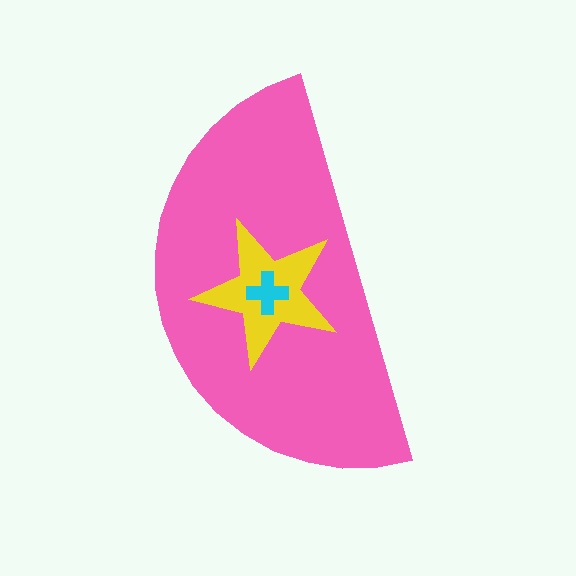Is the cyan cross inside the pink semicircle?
Yes.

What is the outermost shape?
The pink semicircle.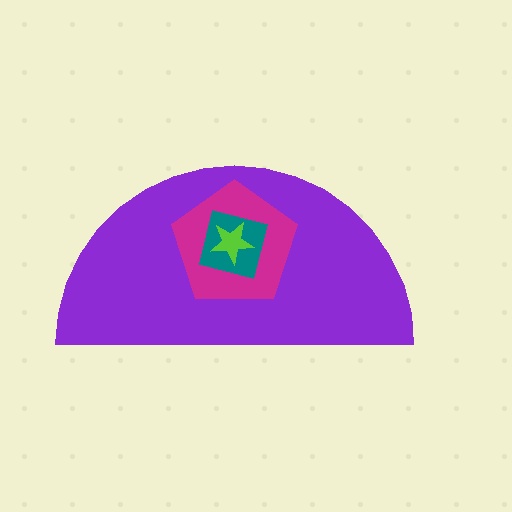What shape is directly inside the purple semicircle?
The magenta pentagon.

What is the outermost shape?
The purple semicircle.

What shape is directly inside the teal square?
The lime star.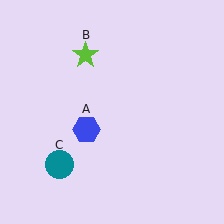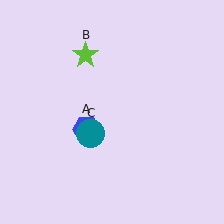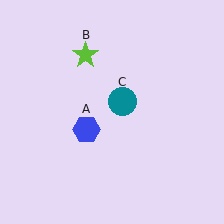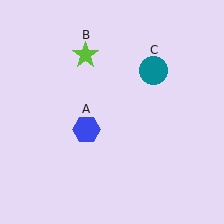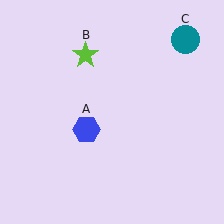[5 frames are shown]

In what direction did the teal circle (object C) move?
The teal circle (object C) moved up and to the right.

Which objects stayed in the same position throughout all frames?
Blue hexagon (object A) and lime star (object B) remained stationary.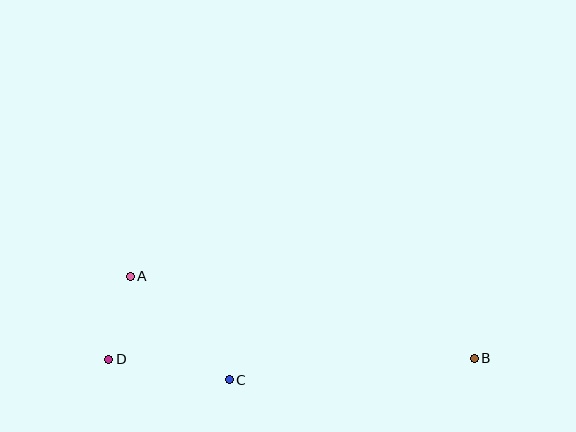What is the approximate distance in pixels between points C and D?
The distance between C and D is approximately 122 pixels.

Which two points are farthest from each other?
Points B and D are farthest from each other.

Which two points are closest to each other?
Points A and D are closest to each other.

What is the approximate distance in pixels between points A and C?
The distance between A and C is approximately 143 pixels.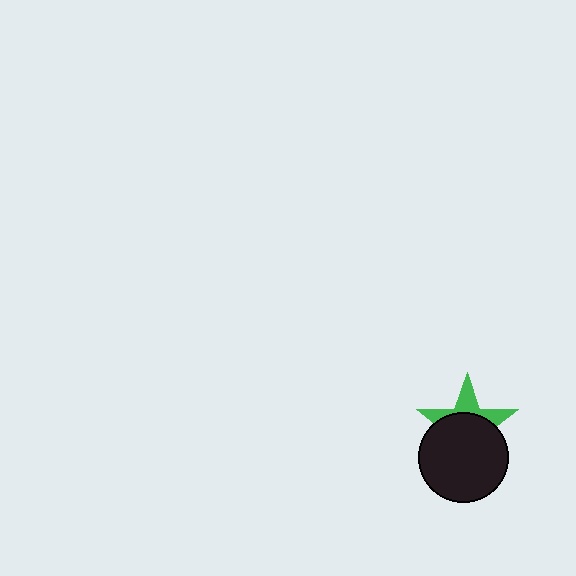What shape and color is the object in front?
The object in front is a black circle.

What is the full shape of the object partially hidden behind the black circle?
The partially hidden object is a green star.